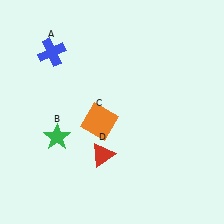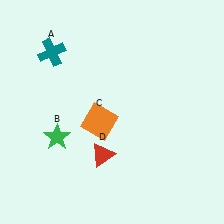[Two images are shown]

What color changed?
The cross (A) changed from blue in Image 1 to teal in Image 2.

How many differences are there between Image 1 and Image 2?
There is 1 difference between the two images.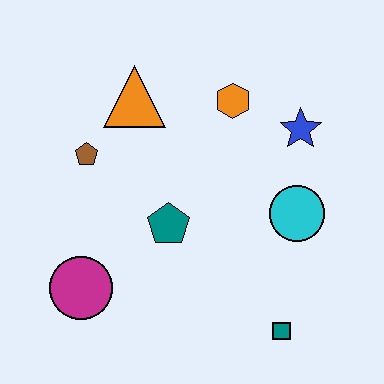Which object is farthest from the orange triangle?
The teal square is farthest from the orange triangle.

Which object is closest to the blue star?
The orange hexagon is closest to the blue star.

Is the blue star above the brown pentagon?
Yes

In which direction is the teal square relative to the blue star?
The teal square is below the blue star.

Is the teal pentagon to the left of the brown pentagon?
No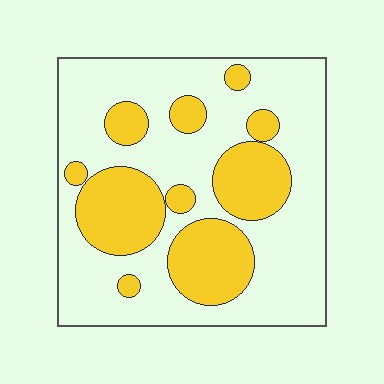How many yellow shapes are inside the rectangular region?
10.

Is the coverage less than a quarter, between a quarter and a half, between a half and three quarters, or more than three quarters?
Between a quarter and a half.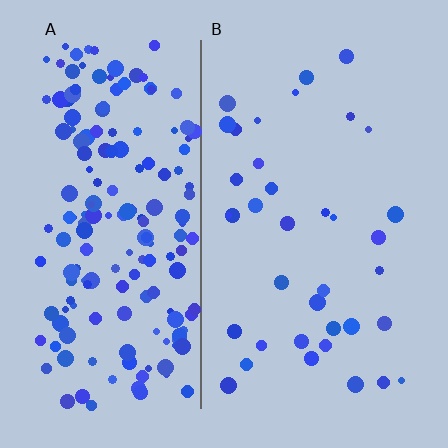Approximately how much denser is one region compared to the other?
Approximately 4.9× — region A over region B.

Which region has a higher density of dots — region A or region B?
A (the left).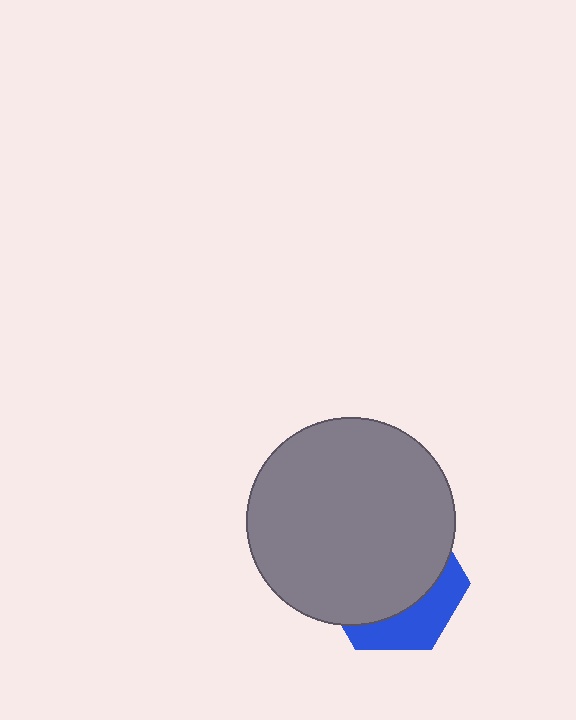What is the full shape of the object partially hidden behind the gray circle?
The partially hidden object is a blue hexagon.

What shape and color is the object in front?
The object in front is a gray circle.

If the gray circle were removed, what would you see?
You would see the complete blue hexagon.